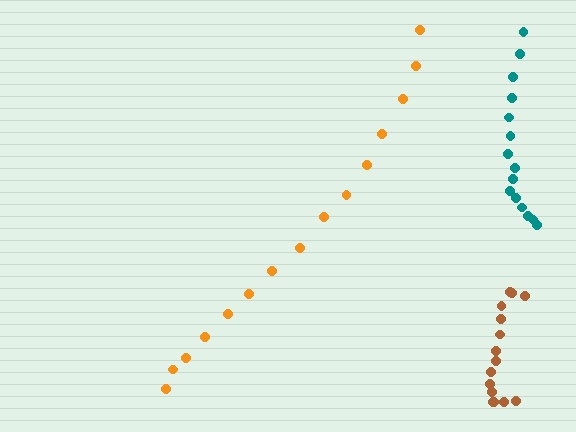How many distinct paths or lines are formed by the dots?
There are 3 distinct paths.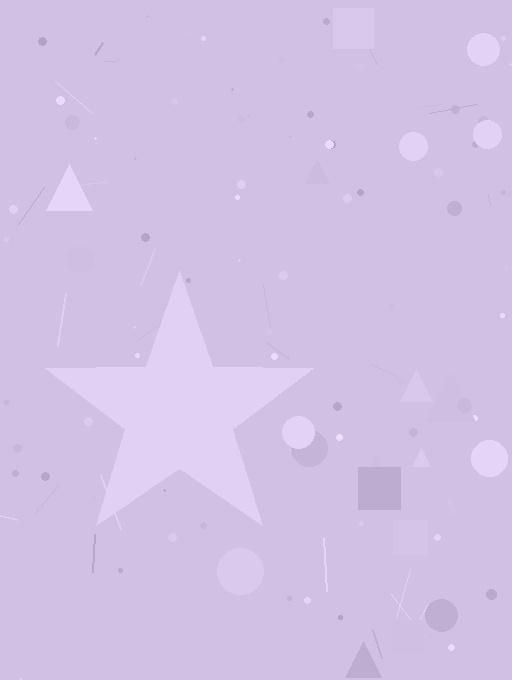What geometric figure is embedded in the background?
A star is embedded in the background.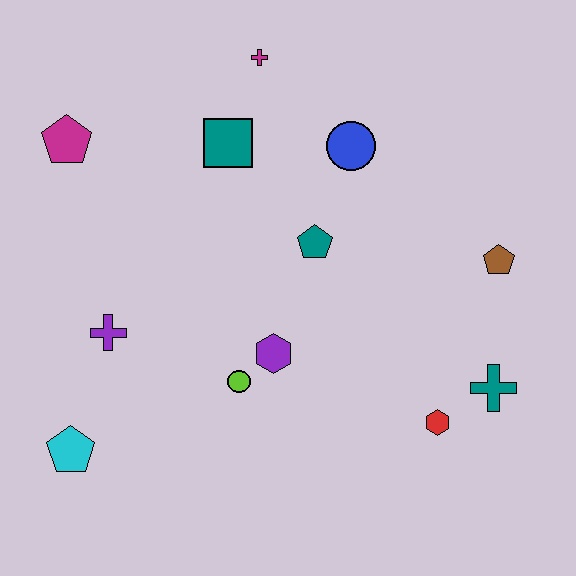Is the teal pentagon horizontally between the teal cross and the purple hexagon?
Yes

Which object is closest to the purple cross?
The cyan pentagon is closest to the purple cross.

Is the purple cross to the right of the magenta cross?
No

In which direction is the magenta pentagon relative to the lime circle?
The magenta pentagon is above the lime circle.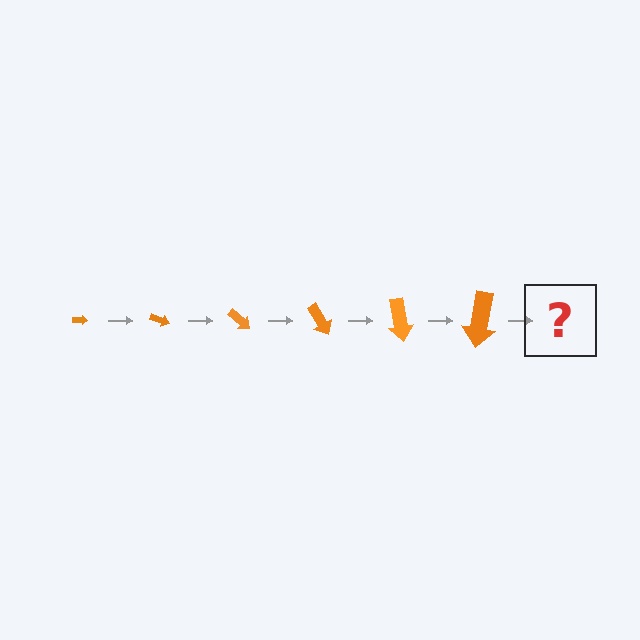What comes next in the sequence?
The next element should be an arrow, larger than the previous one and rotated 120 degrees from the start.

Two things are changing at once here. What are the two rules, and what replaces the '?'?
The two rules are that the arrow grows larger each step and it rotates 20 degrees each step. The '?' should be an arrow, larger than the previous one and rotated 120 degrees from the start.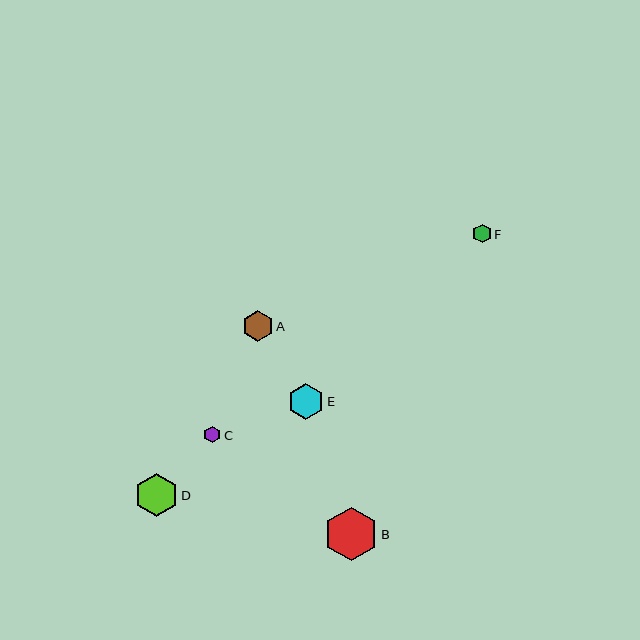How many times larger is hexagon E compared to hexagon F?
Hexagon E is approximately 2.0 times the size of hexagon F.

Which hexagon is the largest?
Hexagon B is the largest with a size of approximately 54 pixels.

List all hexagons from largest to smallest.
From largest to smallest: B, D, E, A, F, C.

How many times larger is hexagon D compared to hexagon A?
Hexagon D is approximately 1.4 times the size of hexagon A.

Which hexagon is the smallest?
Hexagon C is the smallest with a size of approximately 17 pixels.